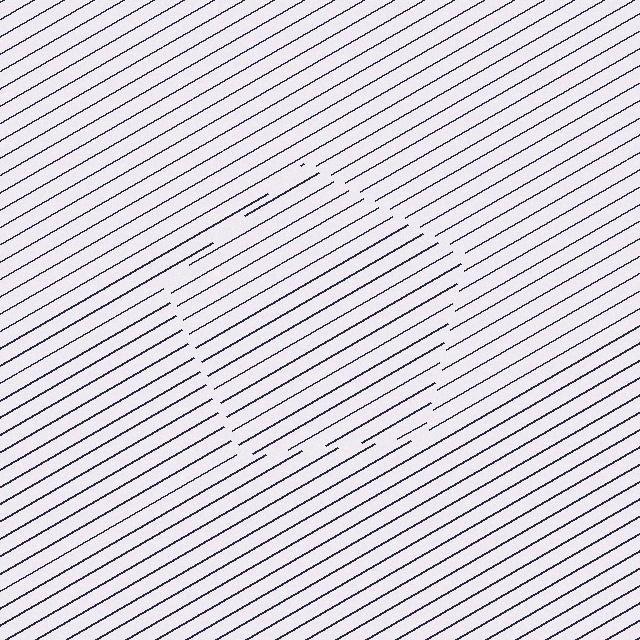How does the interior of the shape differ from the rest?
The interior of the shape contains the same grating, shifted by half a period — the contour is defined by the phase discontinuity where line-ends from the inner and outer gratings abut.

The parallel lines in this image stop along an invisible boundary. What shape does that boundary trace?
An illusory pentagon. The interior of the shape contains the same grating, shifted by half a period — the contour is defined by the phase discontinuity where line-ends from the inner and outer gratings abut.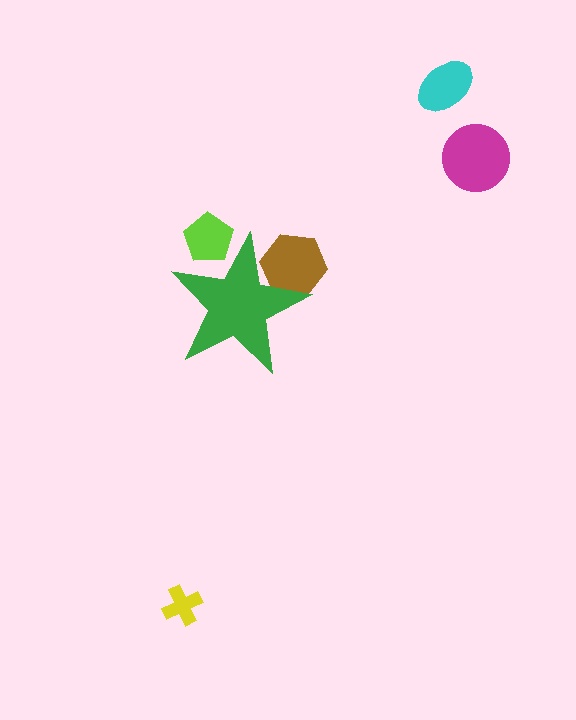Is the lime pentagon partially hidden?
Yes, the lime pentagon is partially hidden behind the green star.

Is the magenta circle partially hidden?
No, the magenta circle is fully visible.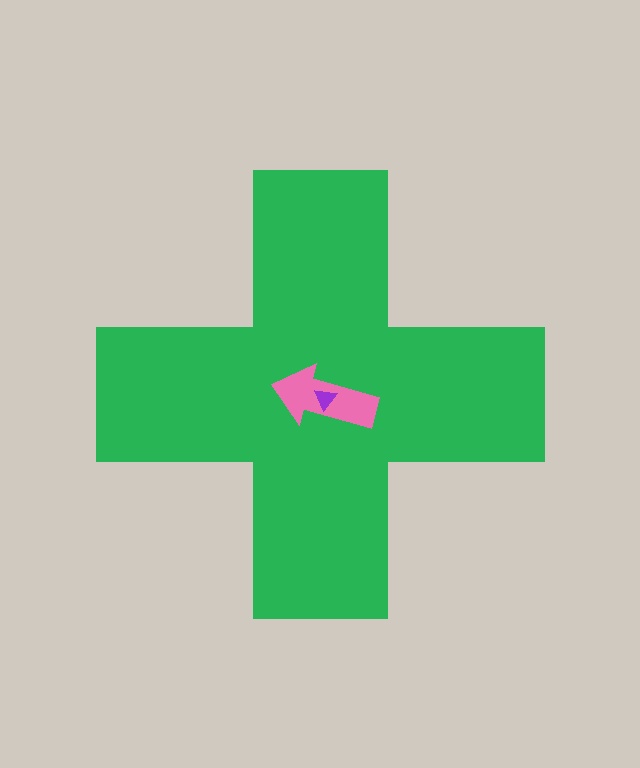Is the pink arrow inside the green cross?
Yes.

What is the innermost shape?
The purple triangle.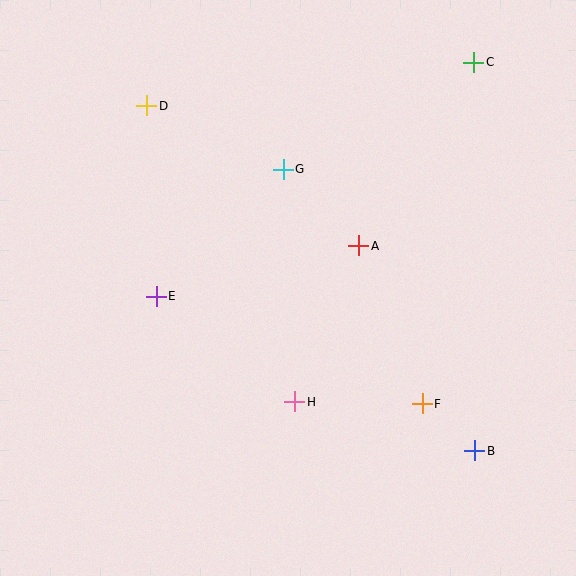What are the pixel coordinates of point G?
Point G is at (283, 169).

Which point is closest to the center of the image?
Point A at (359, 246) is closest to the center.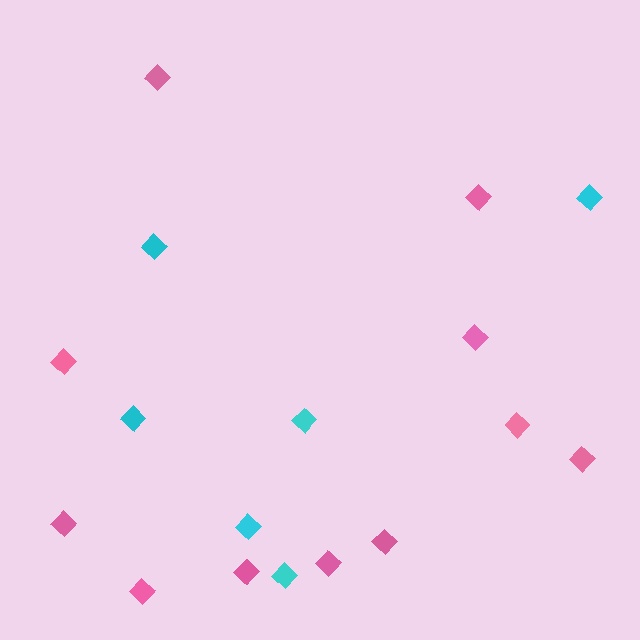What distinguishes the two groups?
There are 2 groups: one group of pink diamonds (11) and one group of cyan diamonds (6).